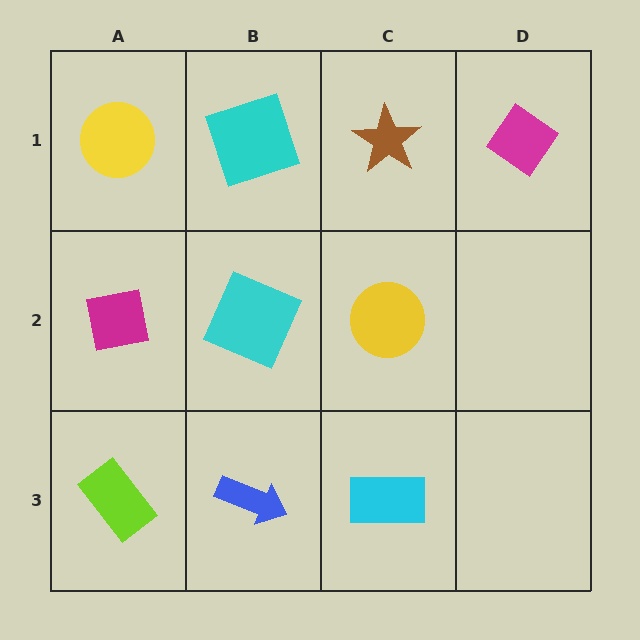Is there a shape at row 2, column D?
No, that cell is empty.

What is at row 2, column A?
A magenta square.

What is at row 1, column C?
A brown star.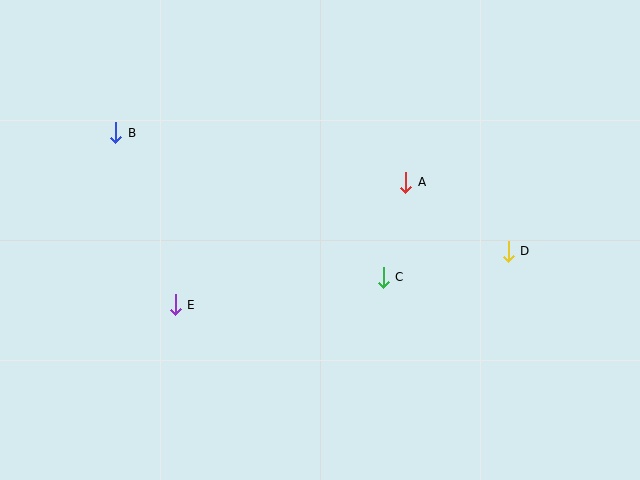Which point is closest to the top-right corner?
Point D is closest to the top-right corner.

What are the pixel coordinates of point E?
Point E is at (175, 305).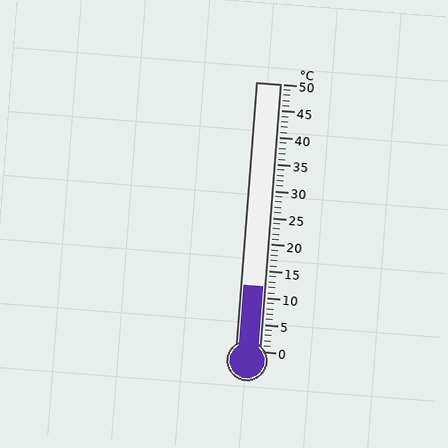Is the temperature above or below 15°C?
The temperature is below 15°C.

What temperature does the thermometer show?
The thermometer shows approximately 12°C.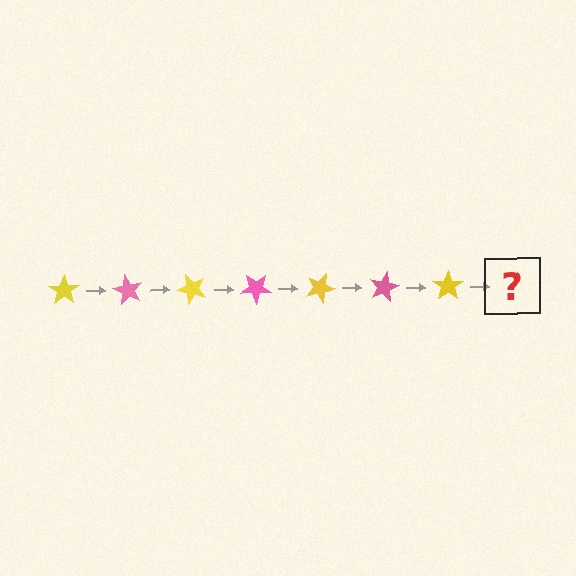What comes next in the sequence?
The next element should be a pink star, rotated 420 degrees from the start.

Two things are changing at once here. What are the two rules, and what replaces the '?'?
The two rules are that it rotates 60 degrees each step and the color cycles through yellow and pink. The '?' should be a pink star, rotated 420 degrees from the start.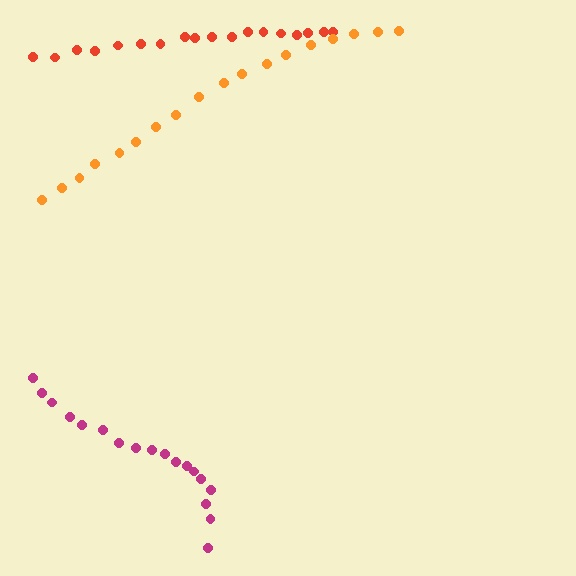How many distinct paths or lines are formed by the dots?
There are 3 distinct paths.